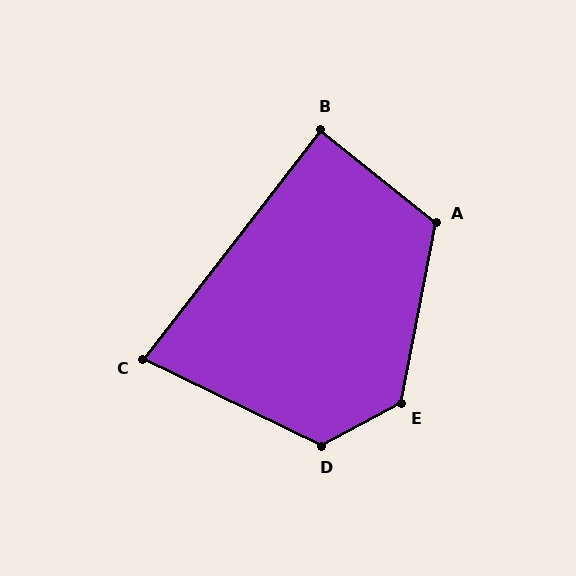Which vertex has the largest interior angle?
E, at approximately 129 degrees.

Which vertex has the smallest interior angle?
C, at approximately 78 degrees.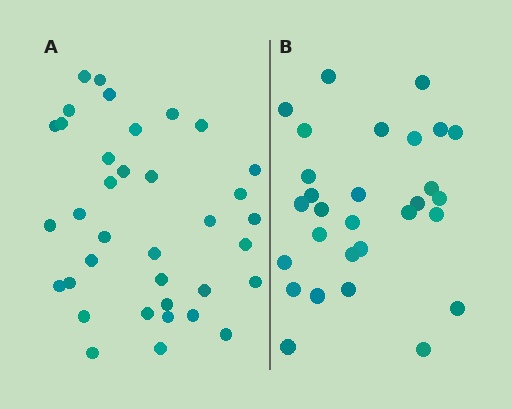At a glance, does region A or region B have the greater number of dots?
Region A (the left region) has more dots.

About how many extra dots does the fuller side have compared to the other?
Region A has roughly 8 or so more dots than region B.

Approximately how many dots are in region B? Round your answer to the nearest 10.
About 30 dots. (The exact count is 29, which rounds to 30.)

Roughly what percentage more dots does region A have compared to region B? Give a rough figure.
About 25% more.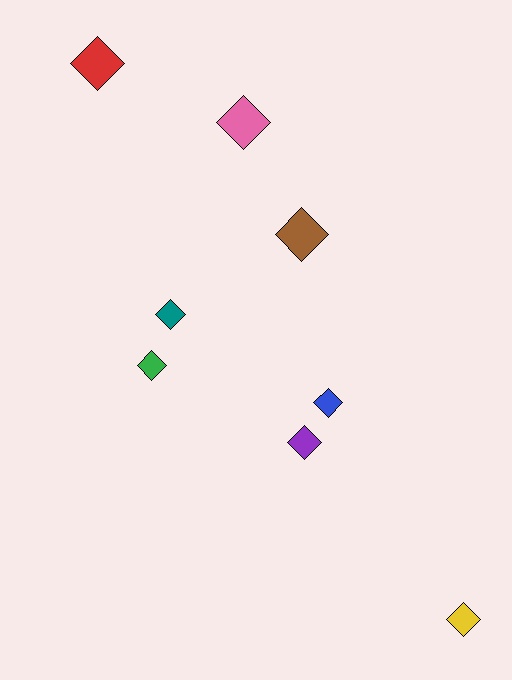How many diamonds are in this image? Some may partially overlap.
There are 8 diamonds.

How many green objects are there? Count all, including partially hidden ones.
There is 1 green object.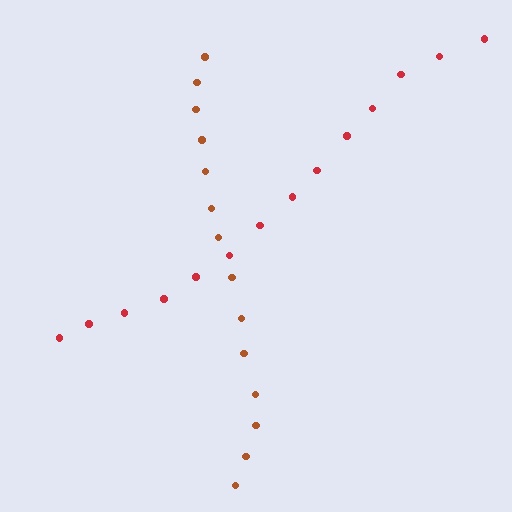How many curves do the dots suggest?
There are 2 distinct paths.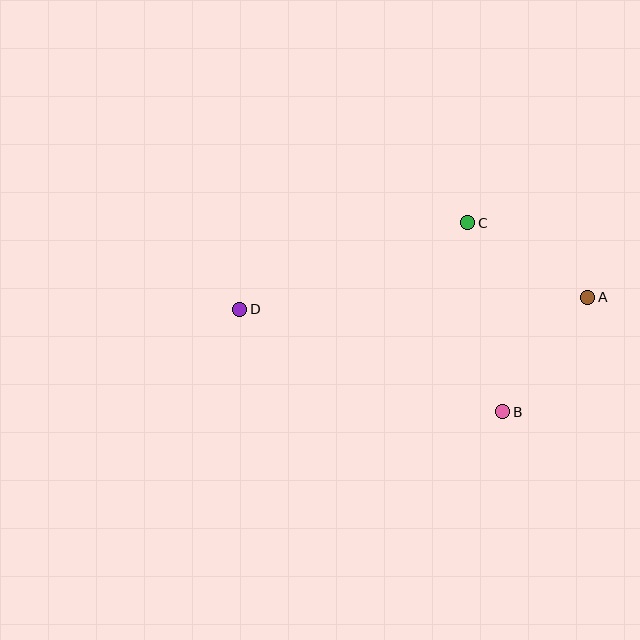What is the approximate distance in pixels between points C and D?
The distance between C and D is approximately 244 pixels.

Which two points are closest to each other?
Points A and C are closest to each other.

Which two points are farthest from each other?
Points A and D are farthest from each other.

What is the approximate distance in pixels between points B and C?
The distance between B and C is approximately 192 pixels.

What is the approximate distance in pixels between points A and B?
The distance between A and B is approximately 143 pixels.